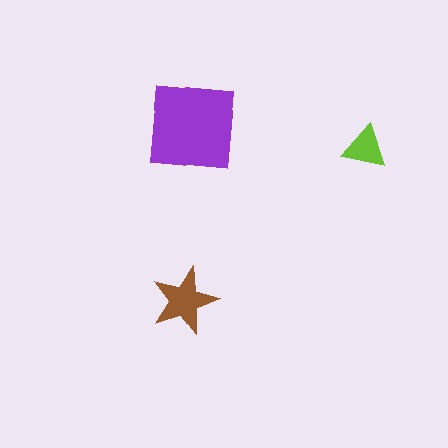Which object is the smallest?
The lime triangle.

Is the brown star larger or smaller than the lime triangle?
Larger.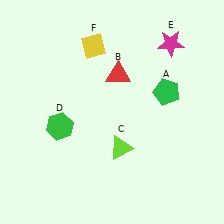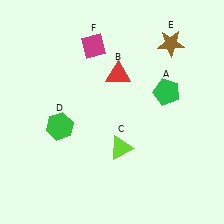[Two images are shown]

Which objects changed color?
E changed from magenta to brown. F changed from yellow to magenta.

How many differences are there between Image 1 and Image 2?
There are 2 differences between the two images.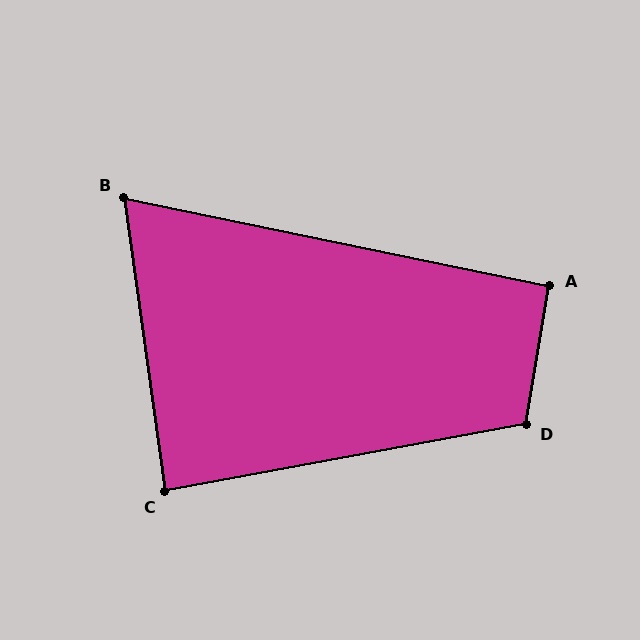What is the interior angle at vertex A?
Approximately 93 degrees (approximately right).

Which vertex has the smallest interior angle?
B, at approximately 70 degrees.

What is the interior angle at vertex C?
Approximately 87 degrees (approximately right).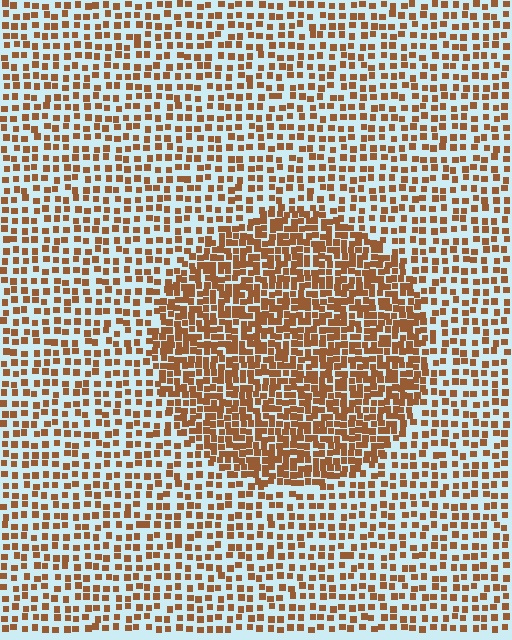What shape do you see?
I see a circle.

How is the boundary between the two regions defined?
The boundary is defined by a change in element density (approximately 2.0x ratio). All elements are the same color, size, and shape.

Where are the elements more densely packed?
The elements are more densely packed inside the circle boundary.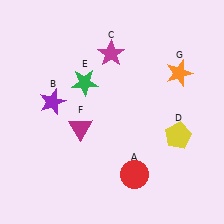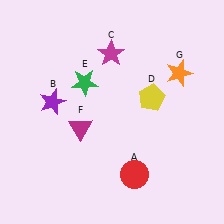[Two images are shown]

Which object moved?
The yellow pentagon (D) moved up.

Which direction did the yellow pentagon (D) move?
The yellow pentagon (D) moved up.